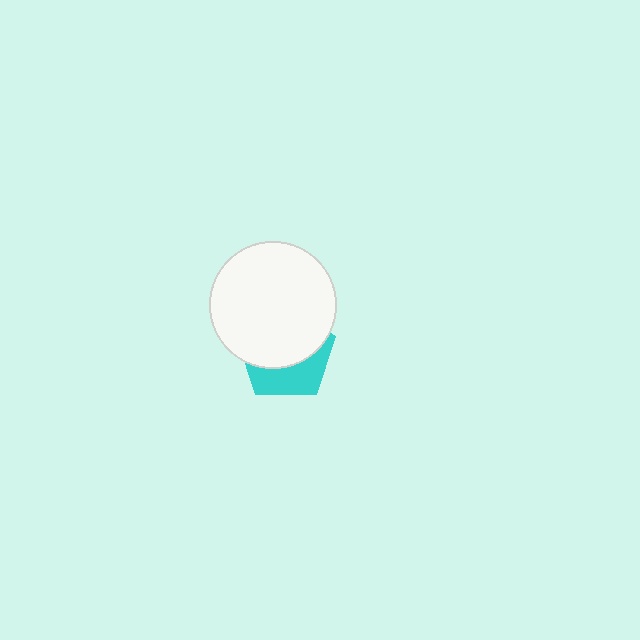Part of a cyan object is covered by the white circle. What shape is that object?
It is a pentagon.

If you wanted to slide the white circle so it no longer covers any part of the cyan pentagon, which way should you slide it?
Slide it up — that is the most direct way to separate the two shapes.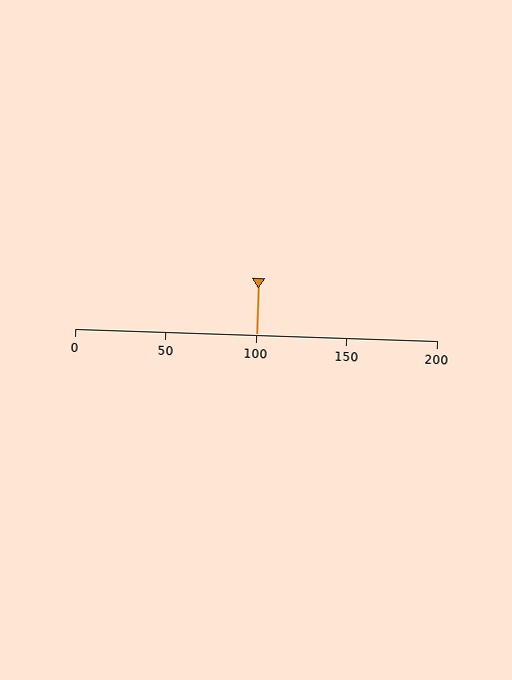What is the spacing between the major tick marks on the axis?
The major ticks are spaced 50 apart.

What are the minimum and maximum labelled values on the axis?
The axis runs from 0 to 200.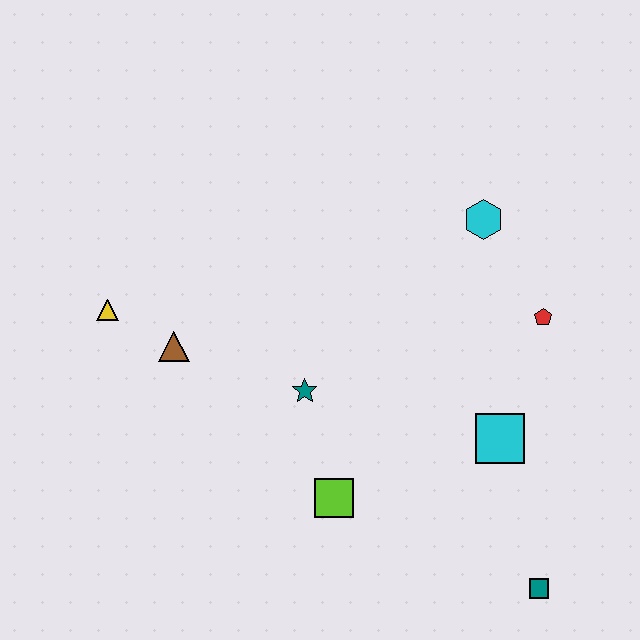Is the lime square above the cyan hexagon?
No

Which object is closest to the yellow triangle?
The brown triangle is closest to the yellow triangle.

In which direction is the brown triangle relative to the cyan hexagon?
The brown triangle is to the left of the cyan hexagon.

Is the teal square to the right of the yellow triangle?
Yes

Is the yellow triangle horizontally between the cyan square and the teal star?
No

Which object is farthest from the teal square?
The yellow triangle is farthest from the teal square.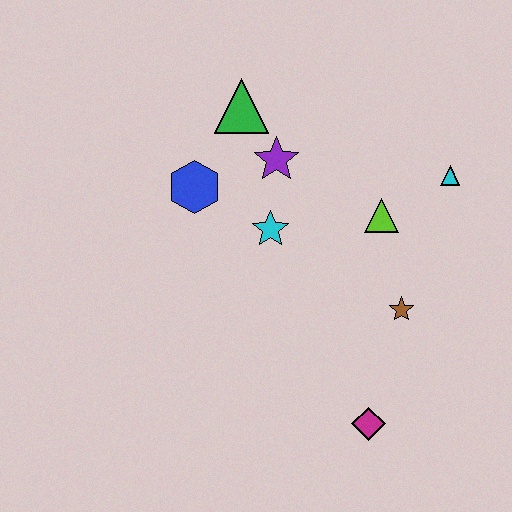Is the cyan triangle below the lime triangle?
No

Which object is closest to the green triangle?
The purple star is closest to the green triangle.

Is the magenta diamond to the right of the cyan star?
Yes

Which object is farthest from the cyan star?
The magenta diamond is farthest from the cyan star.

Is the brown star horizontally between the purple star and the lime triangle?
No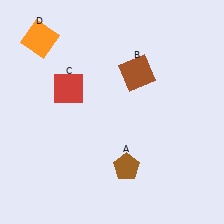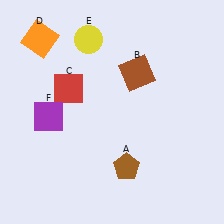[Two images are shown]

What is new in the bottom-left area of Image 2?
A purple square (F) was added in the bottom-left area of Image 2.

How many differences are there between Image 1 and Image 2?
There are 2 differences between the two images.